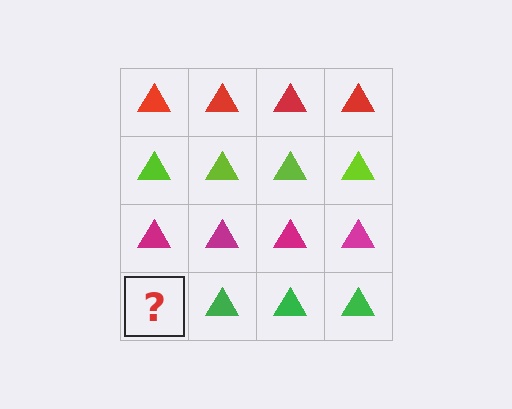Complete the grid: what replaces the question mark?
The question mark should be replaced with a green triangle.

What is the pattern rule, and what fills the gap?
The rule is that each row has a consistent color. The gap should be filled with a green triangle.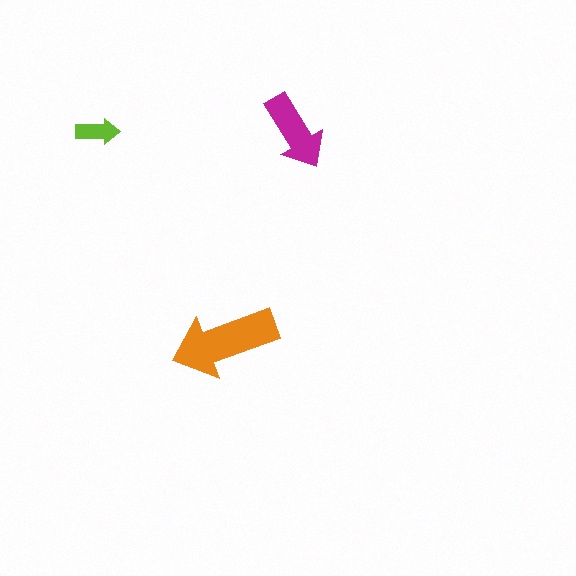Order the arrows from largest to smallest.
the orange one, the magenta one, the lime one.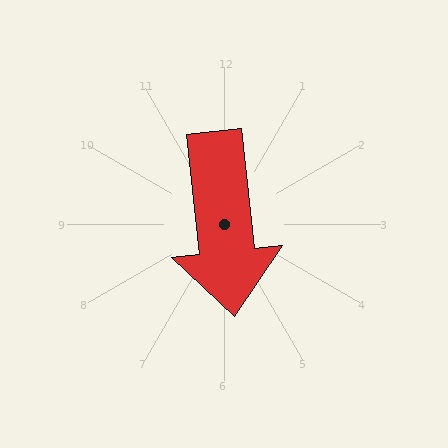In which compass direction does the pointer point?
South.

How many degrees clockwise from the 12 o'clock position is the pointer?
Approximately 174 degrees.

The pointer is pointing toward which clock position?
Roughly 6 o'clock.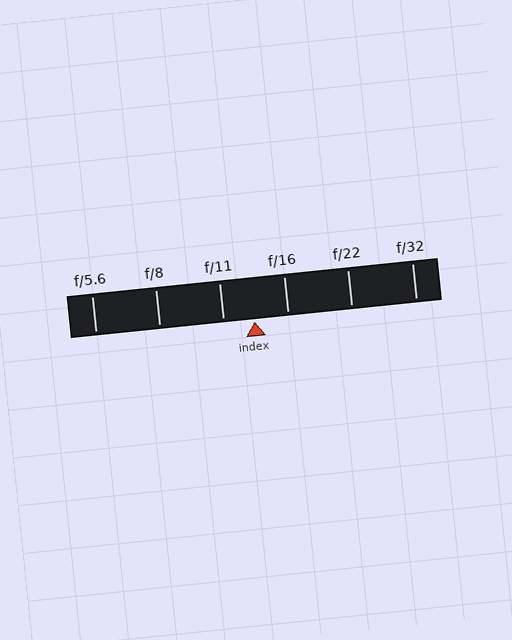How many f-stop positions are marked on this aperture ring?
There are 6 f-stop positions marked.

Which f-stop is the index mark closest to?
The index mark is closest to f/11.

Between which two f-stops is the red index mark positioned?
The index mark is between f/11 and f/16.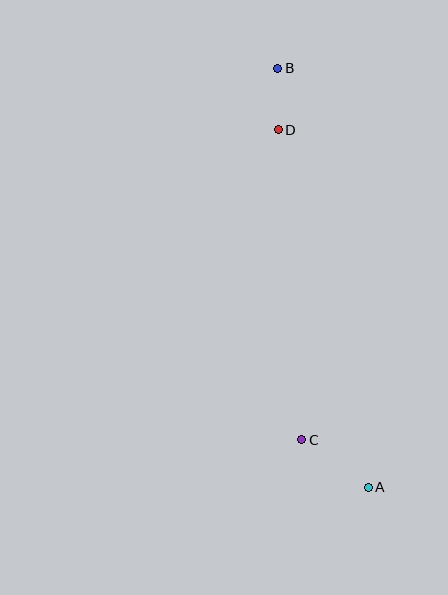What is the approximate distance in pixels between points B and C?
The distance between B and C is approximately 372 pixels.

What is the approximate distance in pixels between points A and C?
The distance between A and C is approximately 82 pixels.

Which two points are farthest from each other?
Points A and B are farthest from each other.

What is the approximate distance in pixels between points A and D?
The distance between A and D is approximately 369 pixels.